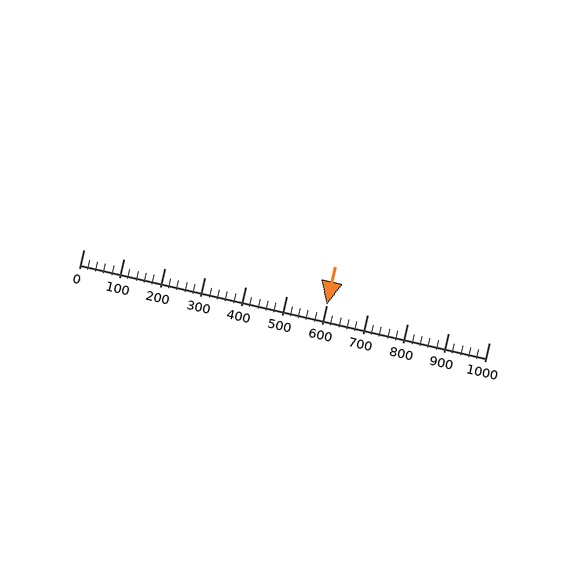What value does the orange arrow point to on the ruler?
The orange arrow points to approximately 600.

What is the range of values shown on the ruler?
The ruler shows values from 0 to 1000.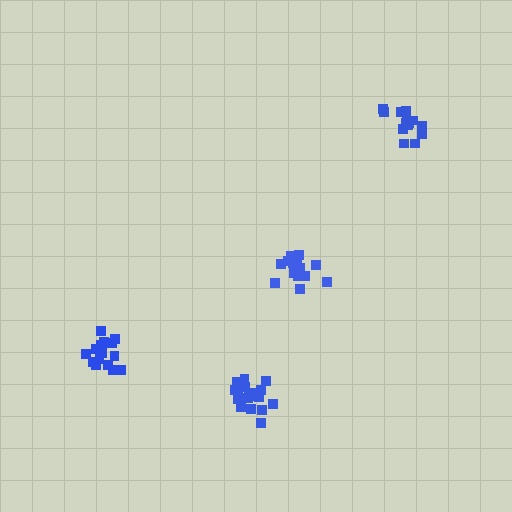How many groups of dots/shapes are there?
There are 4 groups.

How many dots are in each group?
Group 1: 15 dots, Group 2: 19 dots, Group 3: 14 dots, Group 4: 17 dots (65 total).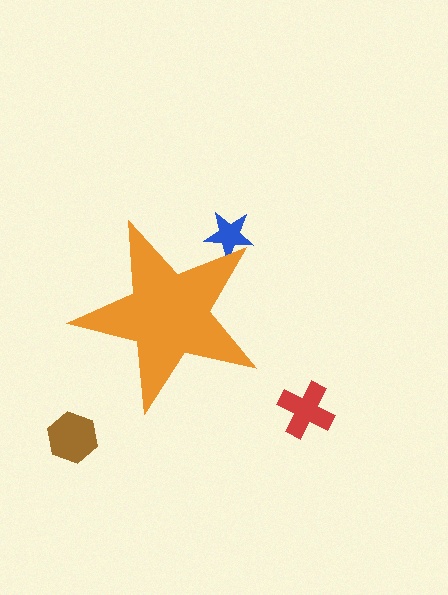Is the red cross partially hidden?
No, the red cross is fully visible.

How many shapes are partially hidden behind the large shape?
1 shape is partially hidden.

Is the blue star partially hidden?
Yes, the blue star is partially hidden behind the orange star.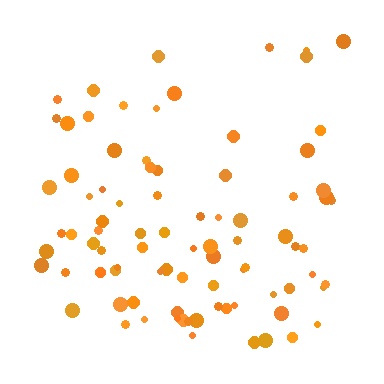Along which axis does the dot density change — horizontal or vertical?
Vertical.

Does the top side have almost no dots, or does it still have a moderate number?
Still a moderate number, just noticeably fewer than the bottom.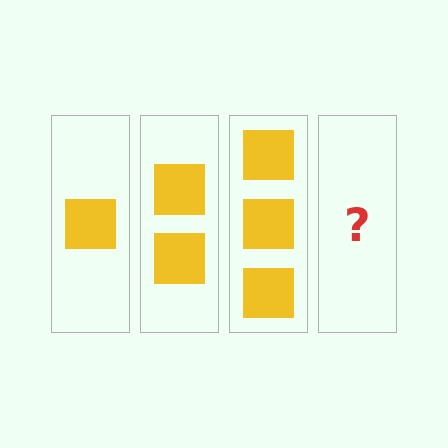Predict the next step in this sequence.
The next step is 4 squares.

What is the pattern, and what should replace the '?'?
The pattern is that each step adds one more square. The '?' should be 4 squares.